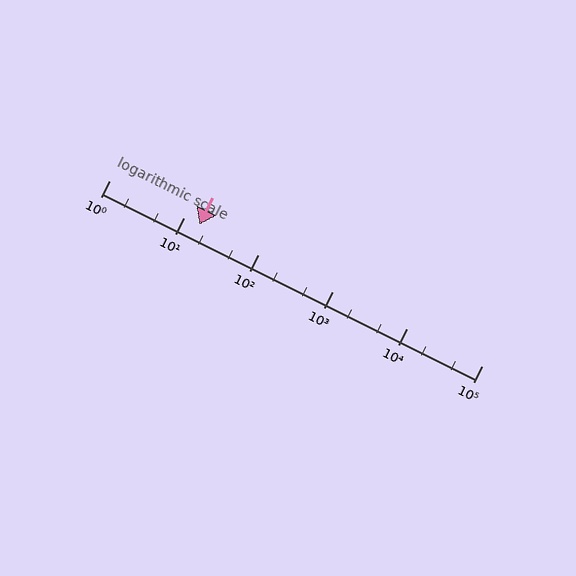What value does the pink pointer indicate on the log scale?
The pointer indicates approximately 16.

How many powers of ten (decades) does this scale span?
The scale spans 5 decades, from 1 to 100000.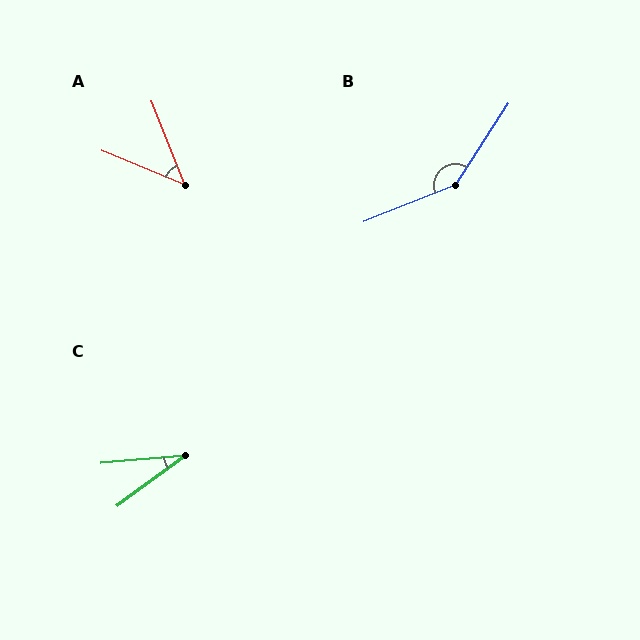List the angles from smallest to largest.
C (32°), A (46°), B (145°).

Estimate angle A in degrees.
Approximately 46 degrees.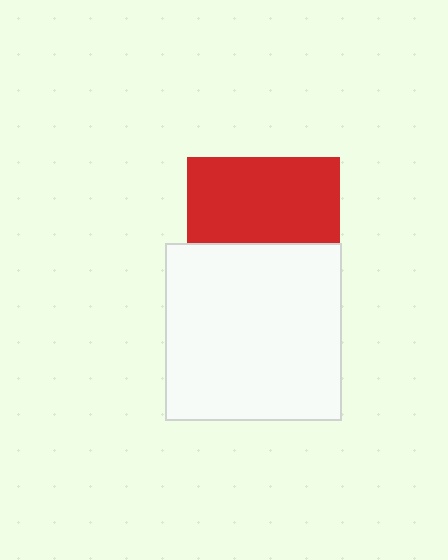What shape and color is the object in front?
The object in front is a white square.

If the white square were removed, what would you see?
You would see the complete red square.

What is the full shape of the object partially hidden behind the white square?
The partially hidden object is a red square.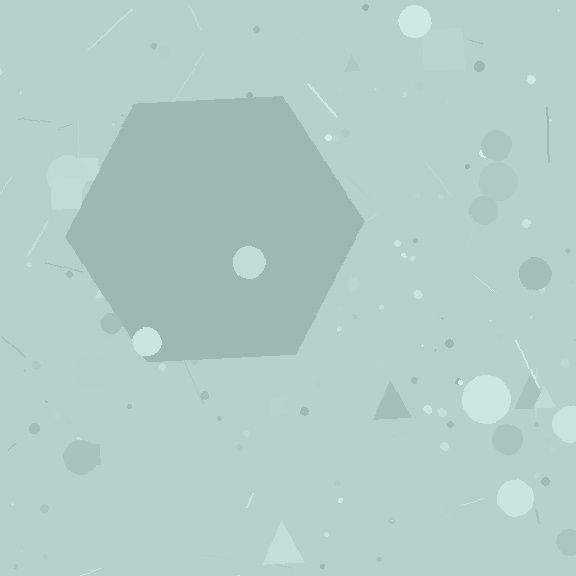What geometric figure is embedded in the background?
A hexagon is embedded in the background.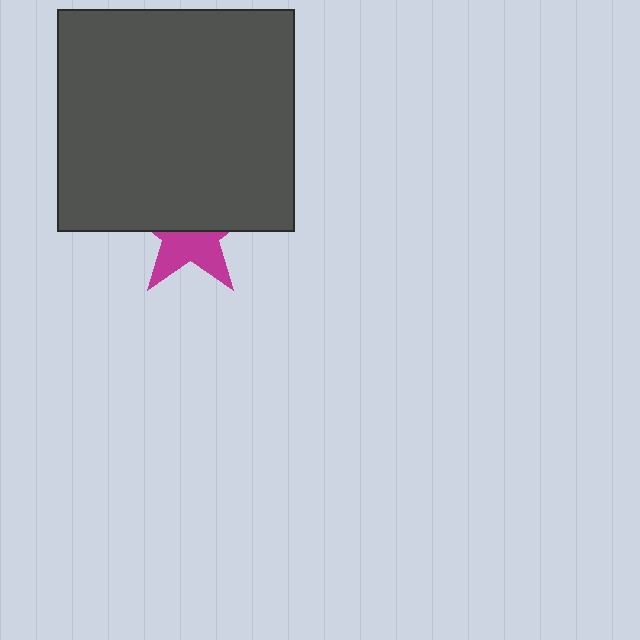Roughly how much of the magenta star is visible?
About half of it is visible (roughly 45%).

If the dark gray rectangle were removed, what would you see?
You would see the complete magenta star.